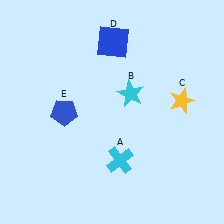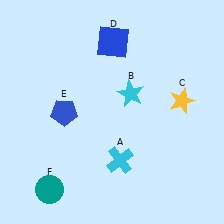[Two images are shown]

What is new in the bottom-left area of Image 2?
A teal circle (F) was added in the bottom-left area of Image 2.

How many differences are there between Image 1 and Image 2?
There is 1 difference between the two images.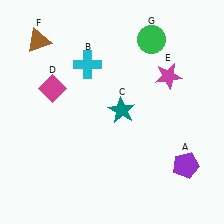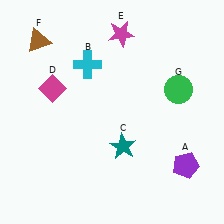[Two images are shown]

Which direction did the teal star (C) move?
The teal star (C) moved down.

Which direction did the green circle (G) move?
The green circle (G) moved down.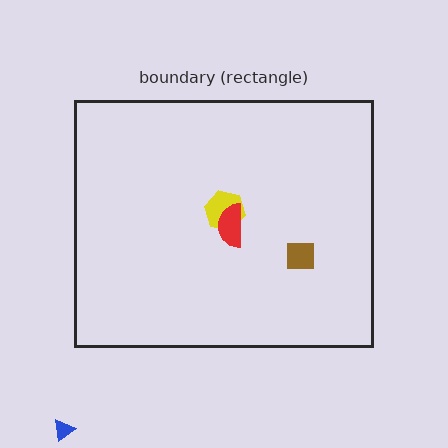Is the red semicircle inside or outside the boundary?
Inside.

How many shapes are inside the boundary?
3 inside, 1 outside.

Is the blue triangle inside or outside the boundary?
Outside.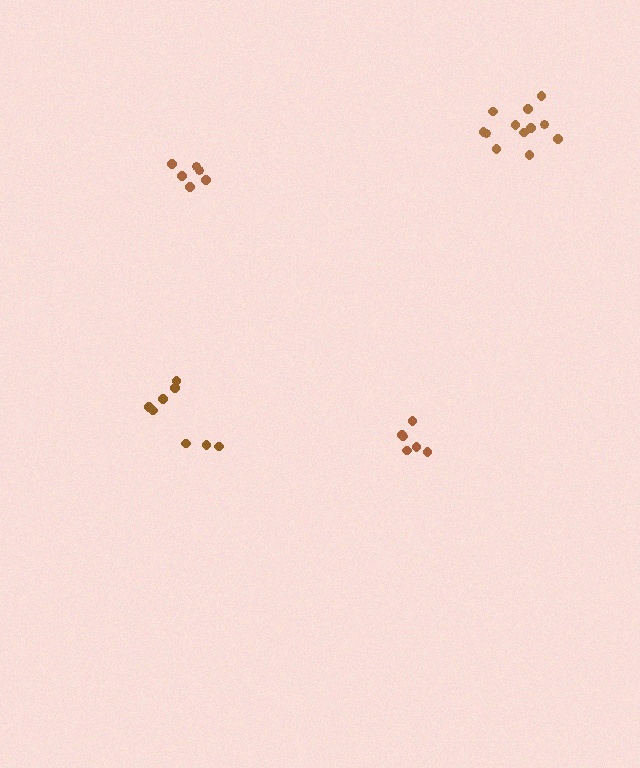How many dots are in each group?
Group 1: 12 dots, Group 2: 6 dots, Group 3: 6 dots, Group 4: 8 dots (32 total).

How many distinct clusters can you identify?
There are 4 distinct clusters.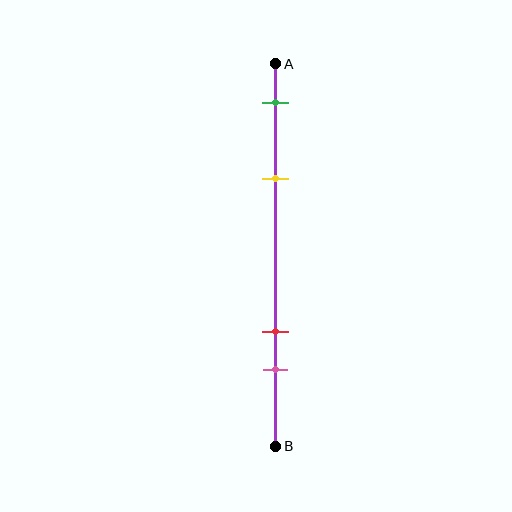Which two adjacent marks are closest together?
The red and pink marks are the closest adjacent pair.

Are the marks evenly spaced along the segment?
No, the marks are not evenly spaced.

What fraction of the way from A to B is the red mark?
The red mark is approximately 70% (0.7) of the way from A to B.